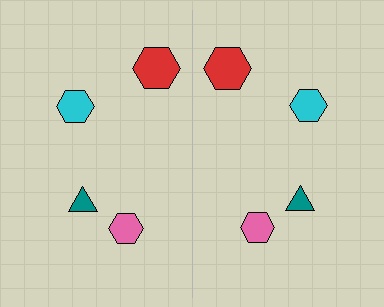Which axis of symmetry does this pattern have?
The pattern has a vertical axis of symmetry running through the center of the image.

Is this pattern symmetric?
Yes, this pattern has bilateral (reflection) symmetry.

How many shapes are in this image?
There are 8 shapes in this image.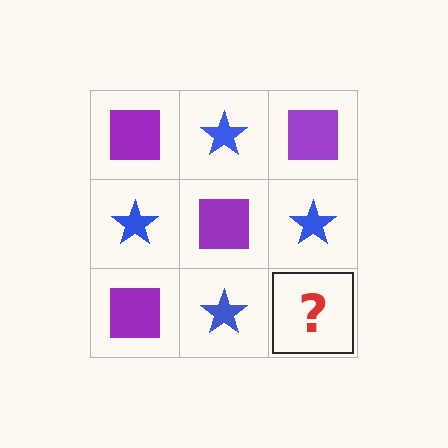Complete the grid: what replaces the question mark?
The question mark should be replaced with a purple square.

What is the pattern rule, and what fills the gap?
The rule is that it alternates purple square and blue star in a checkerboard pattern. The gap should be filled with a purple square.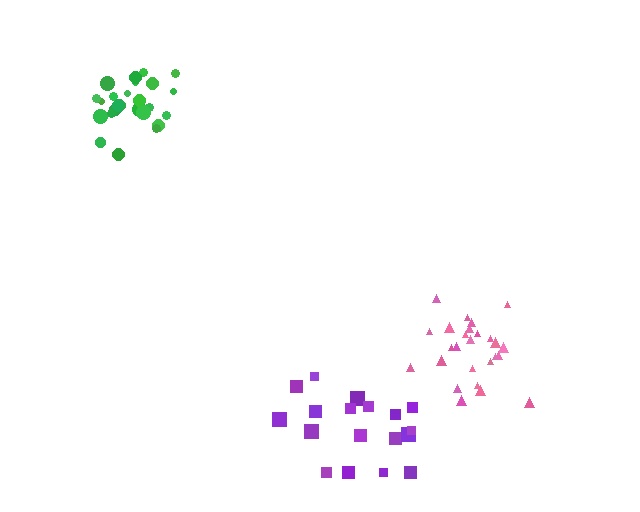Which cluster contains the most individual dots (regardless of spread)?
Pink (26).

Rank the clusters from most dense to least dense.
green, pink, purple.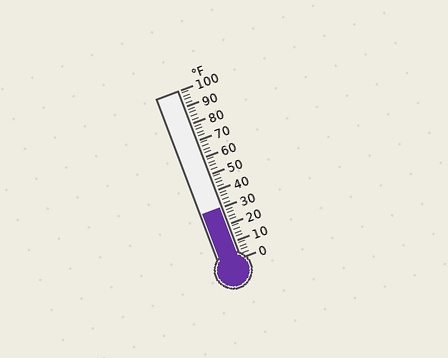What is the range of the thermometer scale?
The thermometer scale ranges from 0°F to 100°F.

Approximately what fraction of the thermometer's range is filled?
The thermometer is filled to approximately 30% of its range.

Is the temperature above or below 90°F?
The temperature is below 90°F.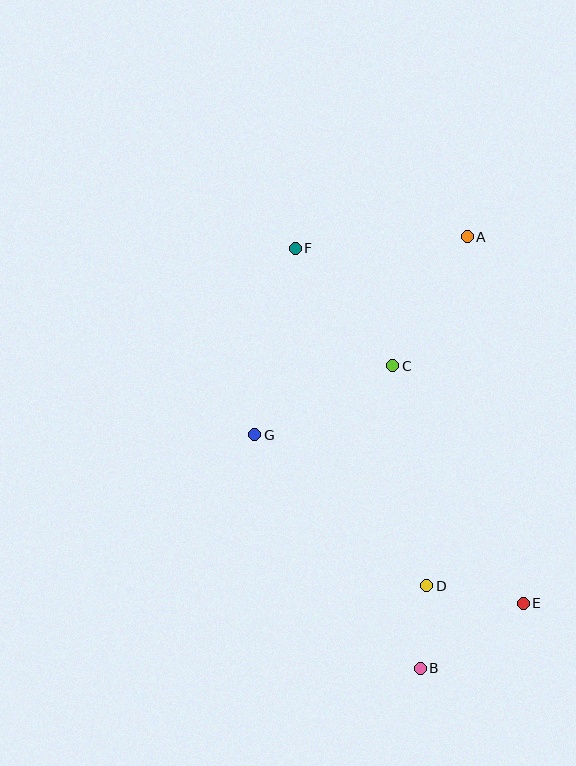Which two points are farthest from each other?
Points B and F are farthest from each other.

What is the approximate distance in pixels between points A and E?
The distance between A and E is approximately 371 pixels.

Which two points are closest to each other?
Points B and D are closest to each other.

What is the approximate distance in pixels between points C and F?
The distance between C and F is approximately 153 pixels.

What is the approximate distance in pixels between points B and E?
The distance between B and E is approximately 122 pixels.